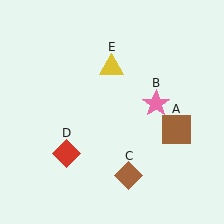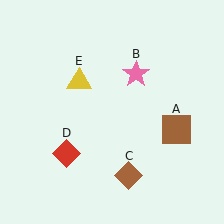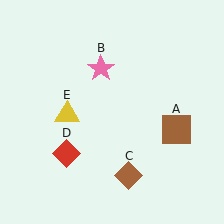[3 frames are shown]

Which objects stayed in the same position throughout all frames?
Brown square (object A) and brown diamond (object C) and red diamond (object D) remained stationary.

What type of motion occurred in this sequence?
The pink star (object B), yellow triangle (object E) rotated counterclockwise around the center of the scene.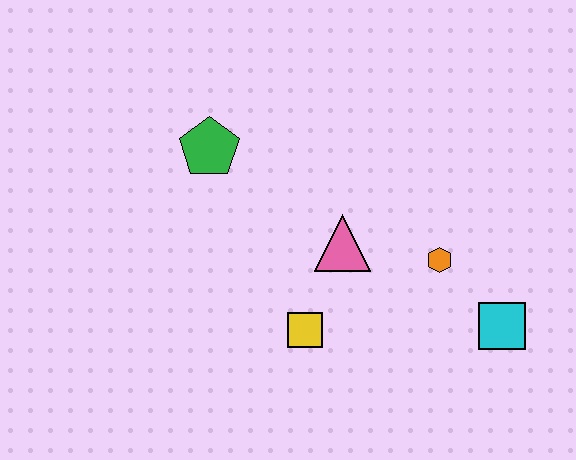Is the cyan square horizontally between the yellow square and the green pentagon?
No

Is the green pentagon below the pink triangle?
No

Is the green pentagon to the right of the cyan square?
No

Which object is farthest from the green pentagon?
The cyan square is farthest from the green pentagon.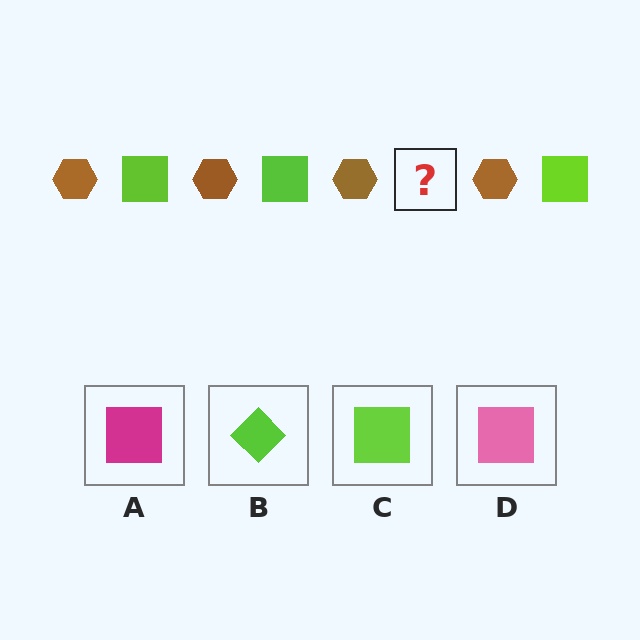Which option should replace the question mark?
Option C.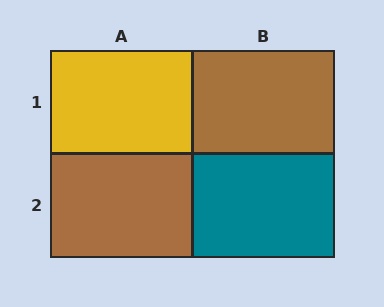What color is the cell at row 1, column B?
Brown.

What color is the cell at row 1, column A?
Yellow.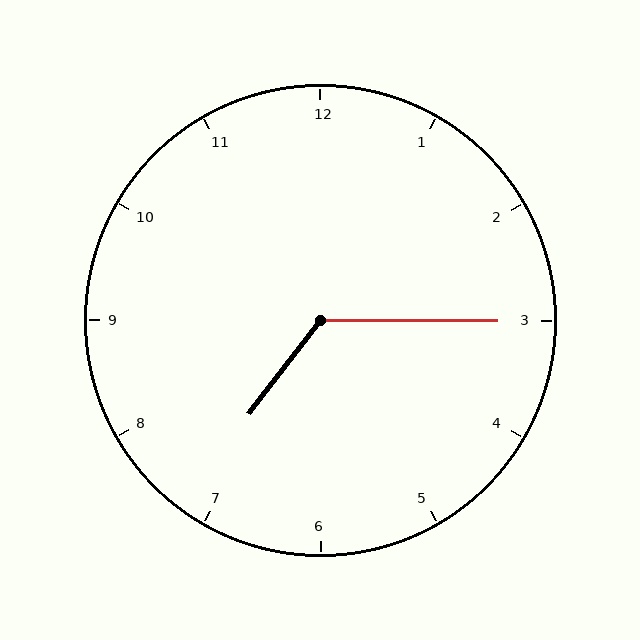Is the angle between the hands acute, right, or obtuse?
It is obtuse.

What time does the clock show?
7:15.